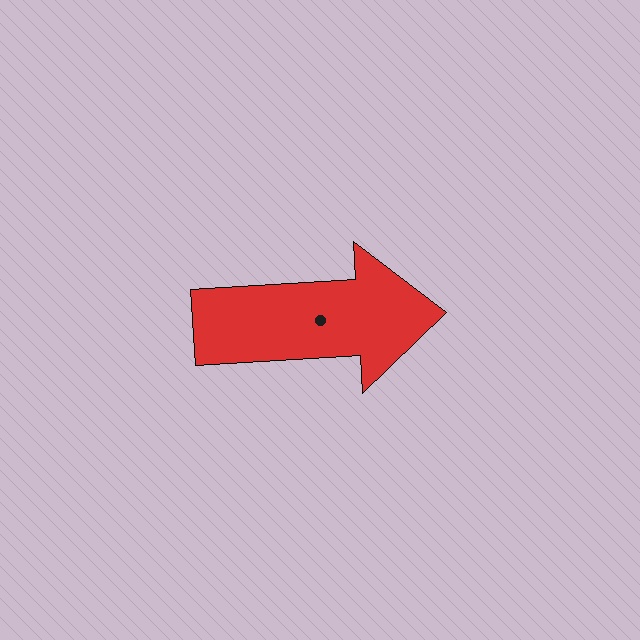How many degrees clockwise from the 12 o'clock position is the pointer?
Approximately 87 degrees.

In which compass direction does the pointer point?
East.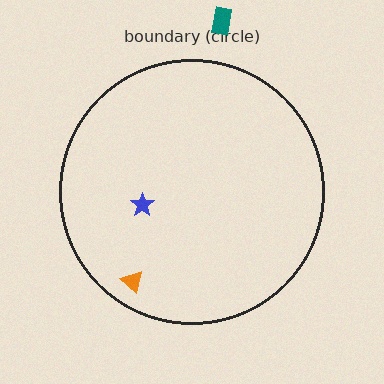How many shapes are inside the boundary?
2 inside, 1 outside.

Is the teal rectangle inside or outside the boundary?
Outside.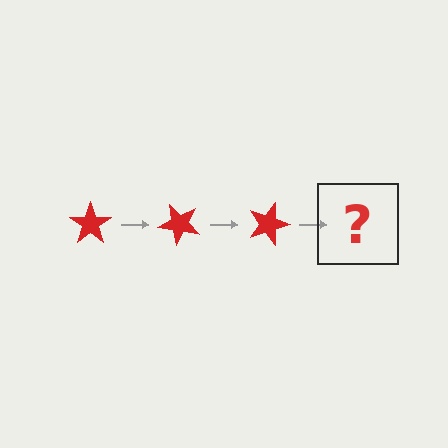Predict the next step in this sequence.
The next step is a red star rotated 135 degrees.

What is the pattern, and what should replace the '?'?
The pattern is that the star rotates 45 degrees each step. The '?' should be a red star rotated 135 degrees.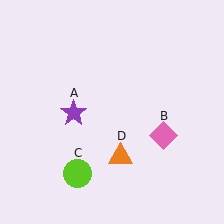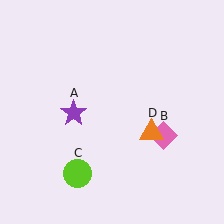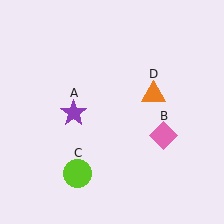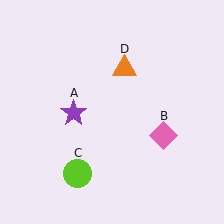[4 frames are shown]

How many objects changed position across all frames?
1 object changed position: orange triangle (object D).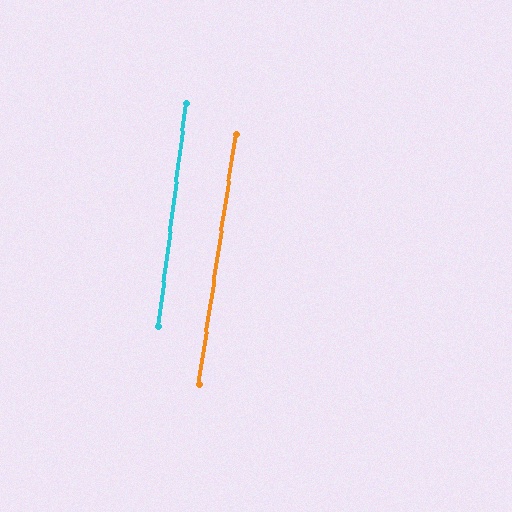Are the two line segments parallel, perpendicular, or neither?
Parallel — their directions differ by only 1.3°.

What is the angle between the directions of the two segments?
Approximately 1 degree.